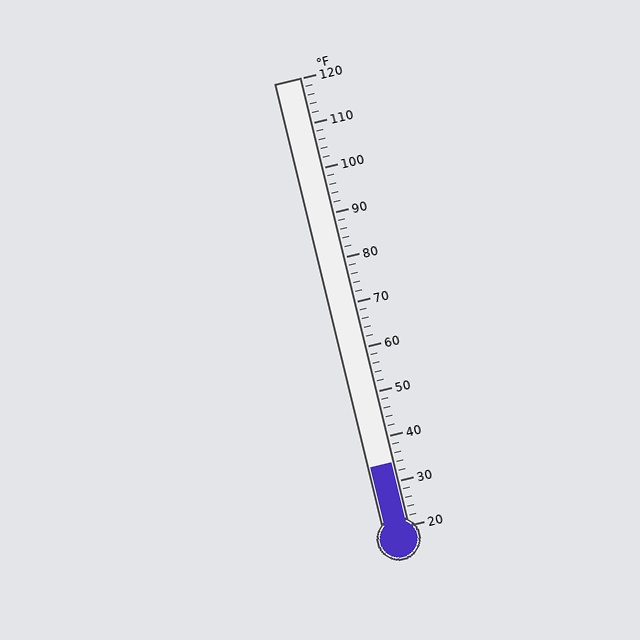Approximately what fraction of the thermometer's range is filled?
The thermometer is filled to approximately 15% of its range.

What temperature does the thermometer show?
The thermometer shows approximately 34°F.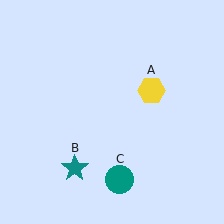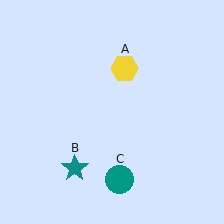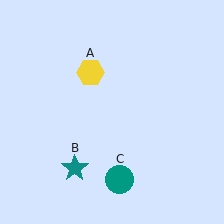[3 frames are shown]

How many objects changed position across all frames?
1 object changed position: yellow hexagon (object A).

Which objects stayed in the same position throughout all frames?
Teal star (object B) and teal circle (object C) remained stationary.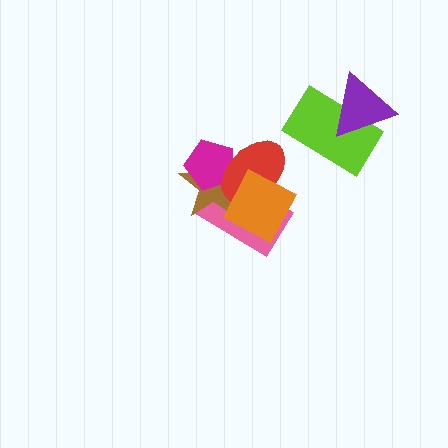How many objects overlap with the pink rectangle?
4 objects overlap with the pink rectangle.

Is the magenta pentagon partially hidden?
Yes, it is partially covered by another shape.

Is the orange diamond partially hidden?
No, no other shape covers it.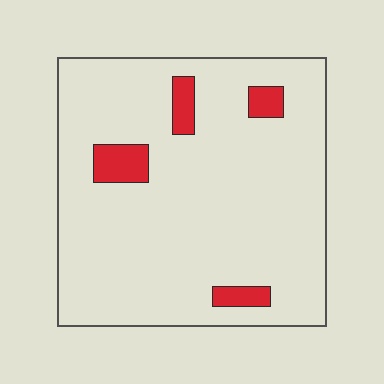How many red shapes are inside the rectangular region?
4.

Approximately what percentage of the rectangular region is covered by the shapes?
Approximately 10%.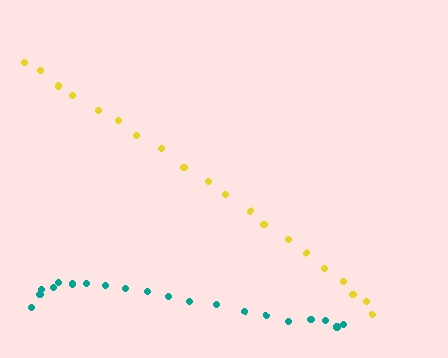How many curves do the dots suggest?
There are 2 distinct paths.